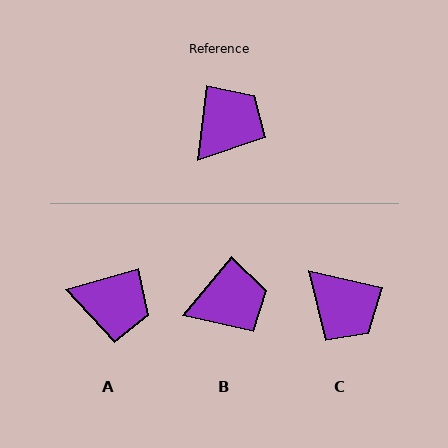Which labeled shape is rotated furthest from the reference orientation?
C, about 96 degrees away.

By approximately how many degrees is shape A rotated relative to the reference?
Approximately 66 degrees clockwise.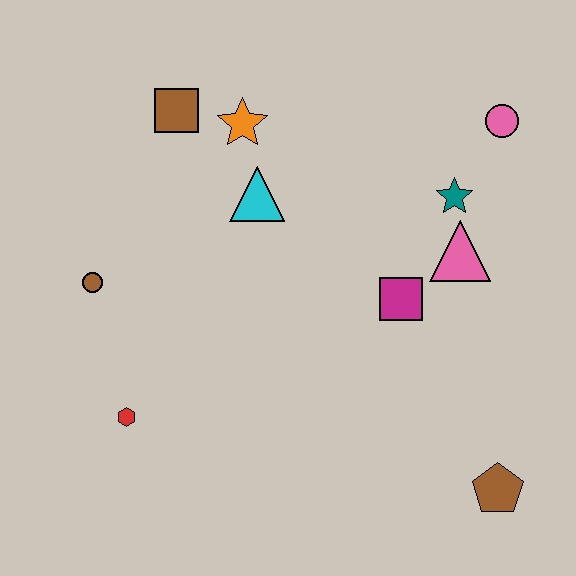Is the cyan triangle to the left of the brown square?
No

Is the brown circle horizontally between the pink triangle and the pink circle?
No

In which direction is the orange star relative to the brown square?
The orange star is to the right of the brown square.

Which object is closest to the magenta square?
The pink triangle is closest to the magenta square.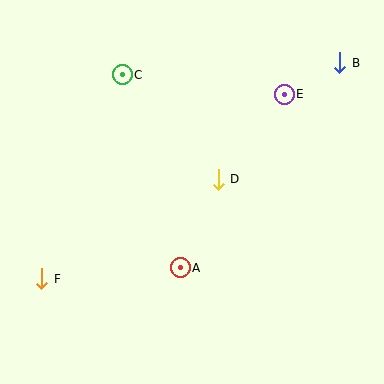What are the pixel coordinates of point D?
Point D is at (218, 179).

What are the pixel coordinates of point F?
Point F is at (42, 279).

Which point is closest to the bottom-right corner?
Point A is closest to the bottom-right corner.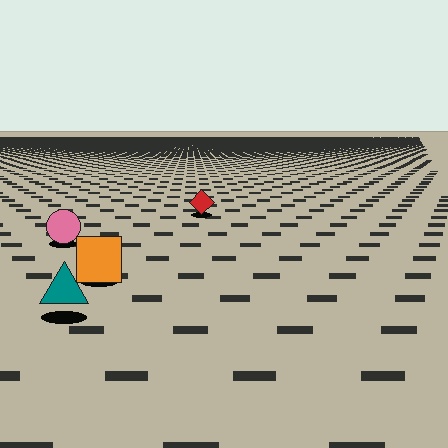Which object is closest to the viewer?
The teal triangle is closest. The texture marks near it are larger and more spread out.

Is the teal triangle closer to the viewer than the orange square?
Yes. The teal triangle is closer — you can tell from the texture gradient: the ground texture is coarser near it.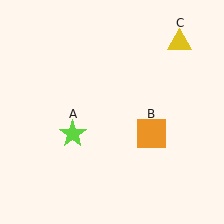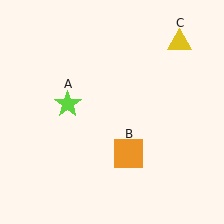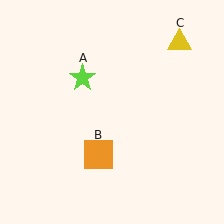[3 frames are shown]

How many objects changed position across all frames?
2 objects changed position: lime star (object A), orange square (object B).